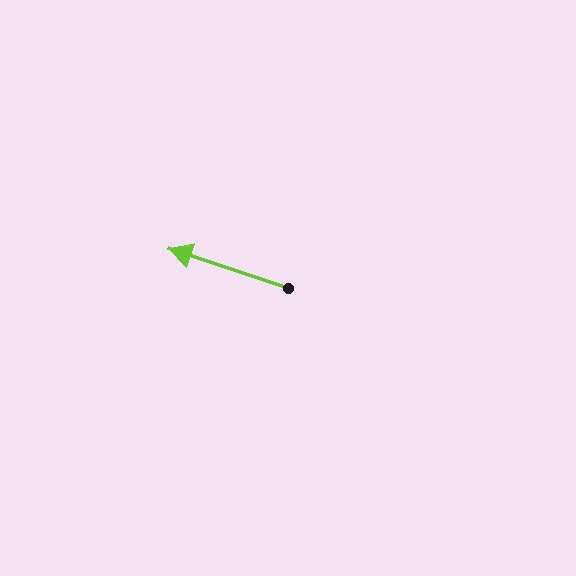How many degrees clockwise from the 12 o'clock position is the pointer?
Approximately 288 degrees.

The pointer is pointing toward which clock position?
Roughly 10 o'clock.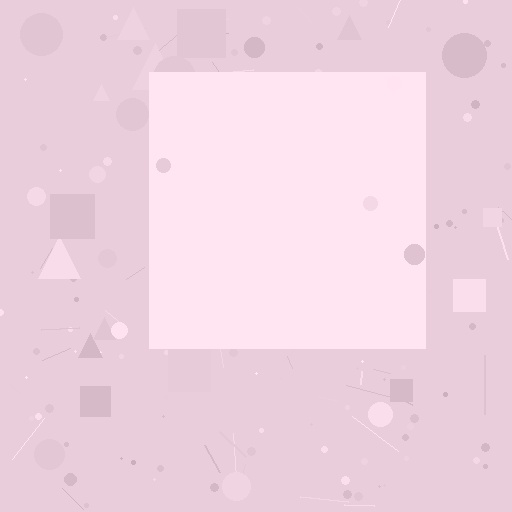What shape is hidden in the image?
A square is hidden in the image.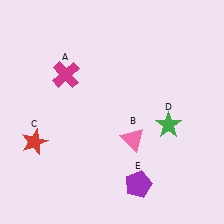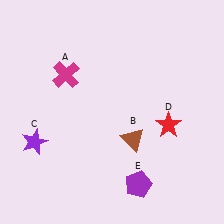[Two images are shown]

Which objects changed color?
B changed from pink to brown. C changed from red to purple. D changed from green to red.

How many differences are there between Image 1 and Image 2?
There are 3 differences between the two images.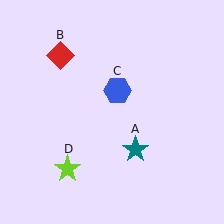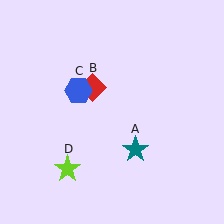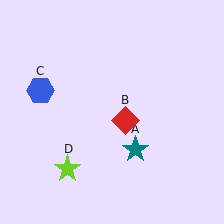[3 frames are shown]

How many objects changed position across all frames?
2 objects changed position: red diamond (object B), blue hexagon (object C).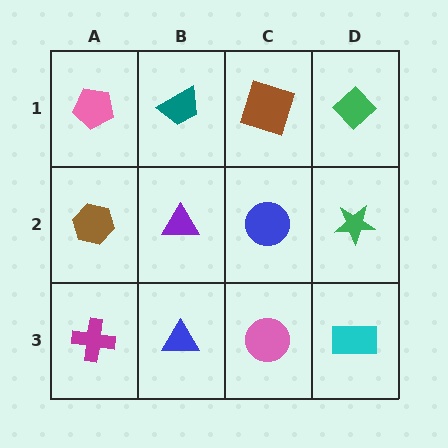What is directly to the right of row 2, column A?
A purple triangle.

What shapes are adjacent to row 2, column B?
A teal trapezoid (row 1, column B), a blue triangle (row 3, column B), a brown hexagon (row 2, column A), a blue circle (row 2, column C).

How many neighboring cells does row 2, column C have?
4.